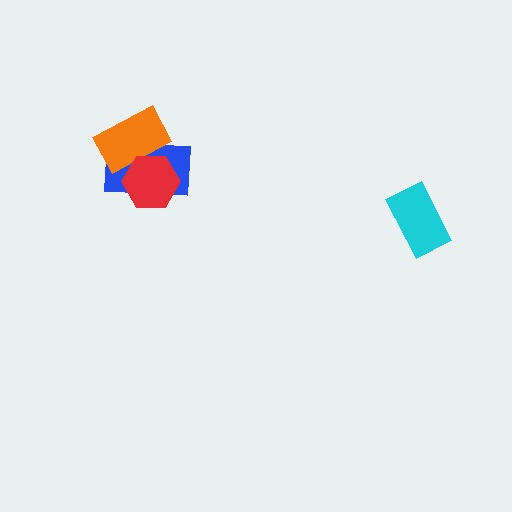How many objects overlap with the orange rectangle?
2 objects overlap with the orange rectangle.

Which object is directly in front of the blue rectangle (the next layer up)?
The orange rectangle is directly in front of the blue rectangle.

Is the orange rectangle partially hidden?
Yes, it is partially covered by another shape.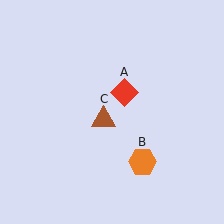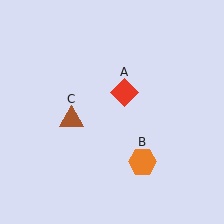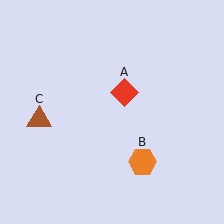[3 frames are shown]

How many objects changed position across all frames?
1 object changed position: brown triangle (object C).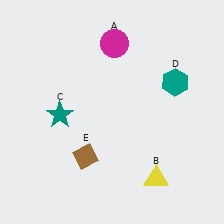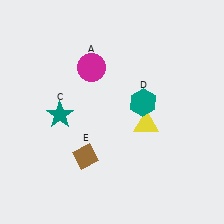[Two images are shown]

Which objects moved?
The objects that moved are: the magenta circle (A), the yellow triangle (B), the teal hexagon (D).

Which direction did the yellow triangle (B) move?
The yellow triangle (B) moved up.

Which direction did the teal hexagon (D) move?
The teal hexagon (D) moved left.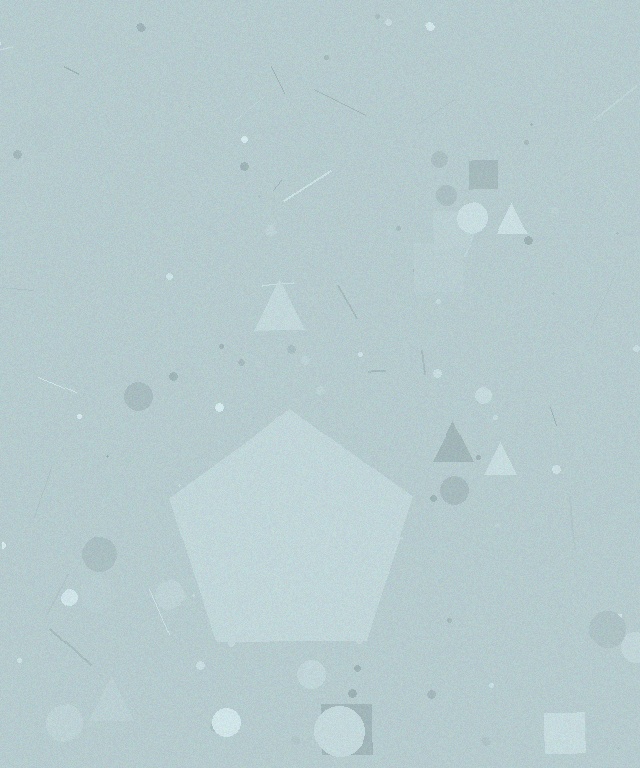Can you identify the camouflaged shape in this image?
The camouflaged shape is a pentagon.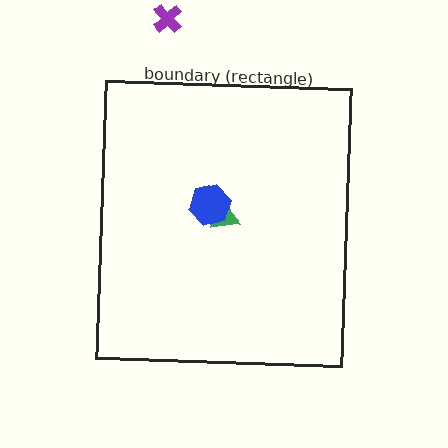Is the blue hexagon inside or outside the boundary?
Inside.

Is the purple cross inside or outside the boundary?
Outside.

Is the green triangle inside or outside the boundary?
Inside.